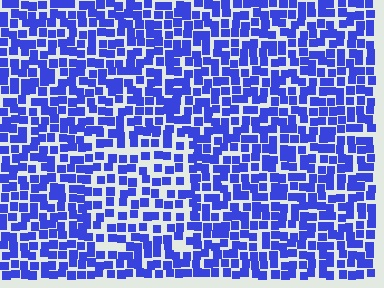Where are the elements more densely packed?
The elements are more densely packed outside the rectangle boundary.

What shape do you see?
I see a rectangle.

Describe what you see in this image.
The image contains small blue elements arranged at two different densities. A rectangle-shaped region is visible where the elements are less densely packed than the surrounding area.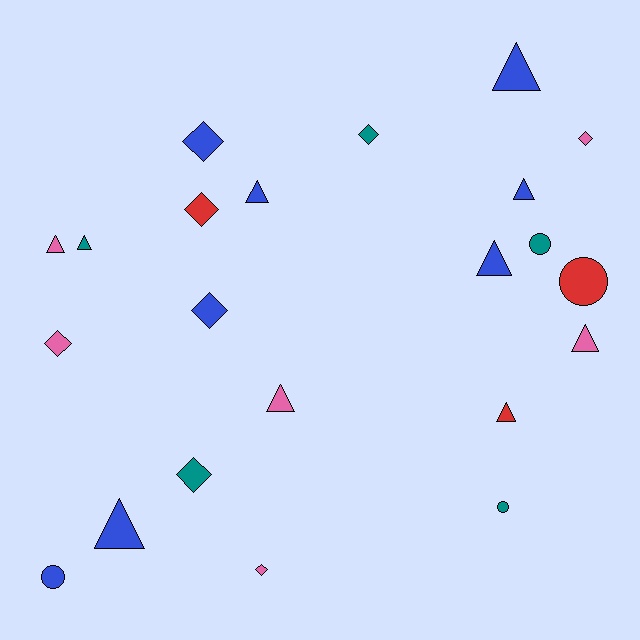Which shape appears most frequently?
Triangle, with 10 objects.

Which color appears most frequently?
Blue, with 8 objects.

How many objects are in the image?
There are 22 objects.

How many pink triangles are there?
There are 3 pink triangles.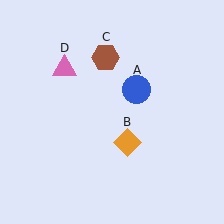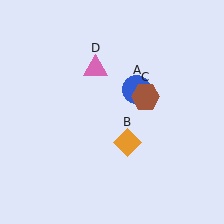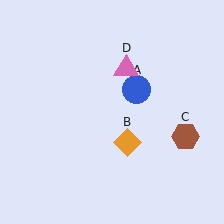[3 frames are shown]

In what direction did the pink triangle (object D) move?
The pink triangle (object D) moved right.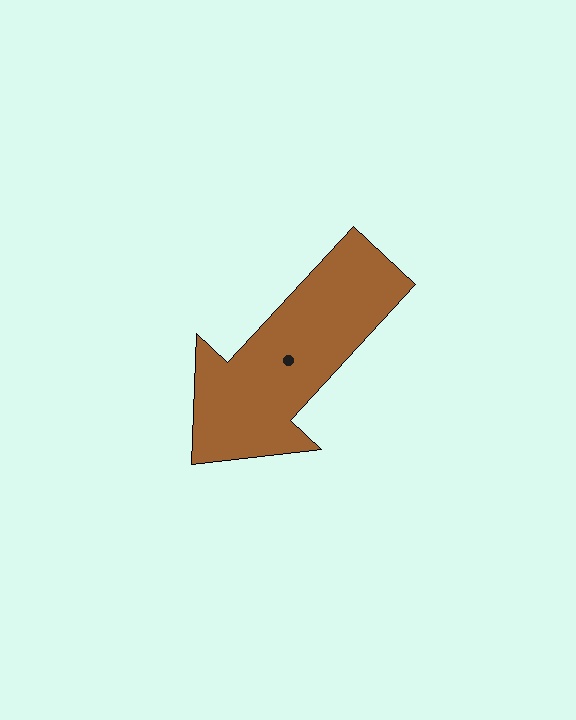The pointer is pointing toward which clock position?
Roughly 7 o'clock.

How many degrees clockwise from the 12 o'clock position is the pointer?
Approximately 223 degrees.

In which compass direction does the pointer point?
Southwest.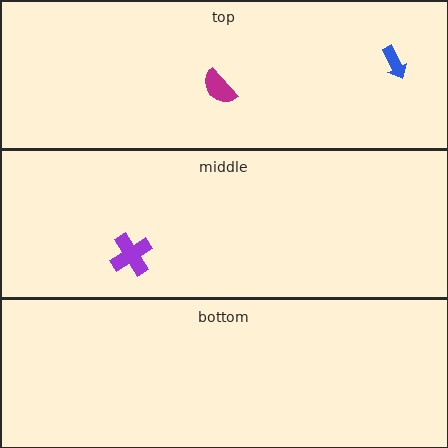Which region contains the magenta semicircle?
The top region.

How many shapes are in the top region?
2.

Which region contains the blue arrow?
The top region.